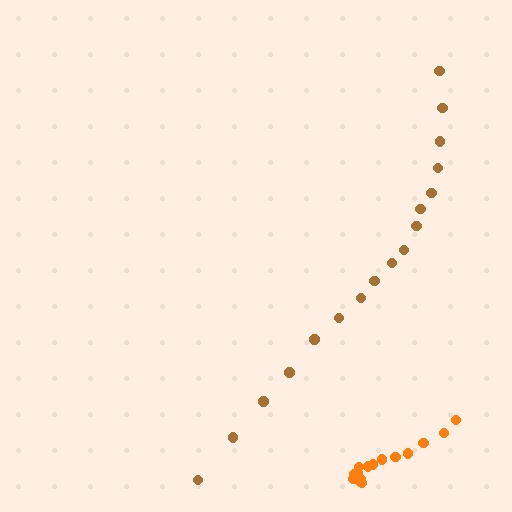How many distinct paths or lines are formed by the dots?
There are 2 distinct paths.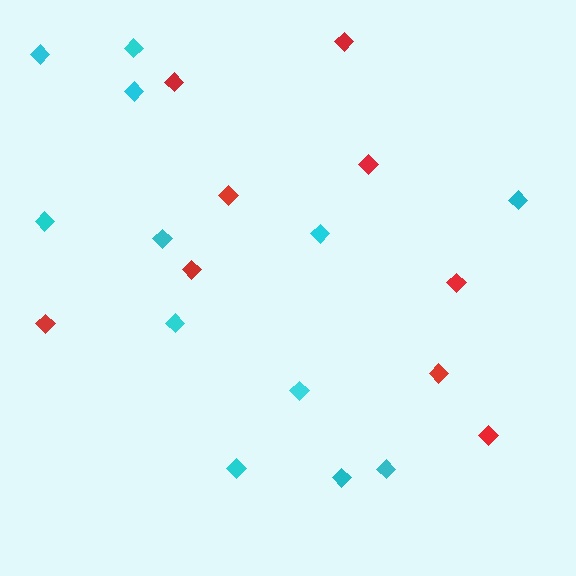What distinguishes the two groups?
There are 2 groups: one group of red diamonds (9) and one group of cyan diamonds (12).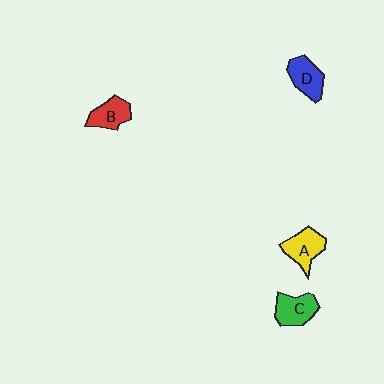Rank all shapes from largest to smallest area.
From largest to smallest: A (yellow), C (green), D (blue), B (red).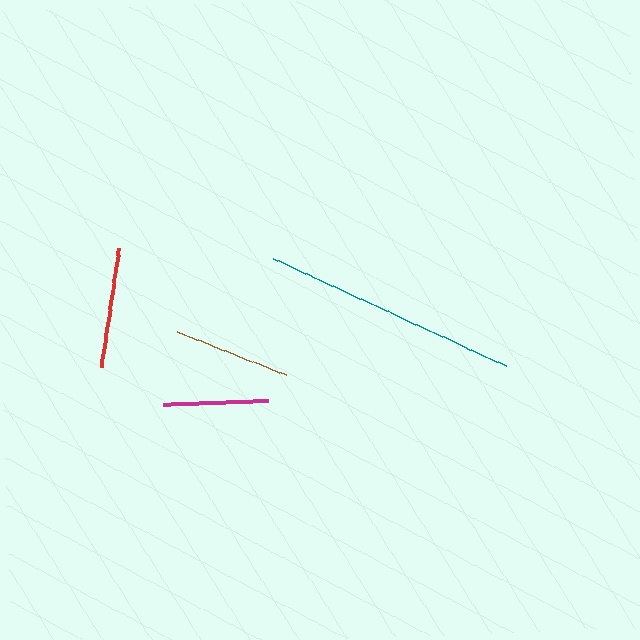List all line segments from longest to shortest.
From longest to shortest: teal, red, brown, magenta.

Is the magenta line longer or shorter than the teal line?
The teal line is longer than the magenta line.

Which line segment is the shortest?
The magenta line is the shortest at approximately 105 pixels.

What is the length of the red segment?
The red segment is approximately 120 pixels long.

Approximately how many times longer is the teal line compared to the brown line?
The teal line is approximately 2.2 times the length of the brown line.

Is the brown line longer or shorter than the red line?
The red line is longer than the brown line.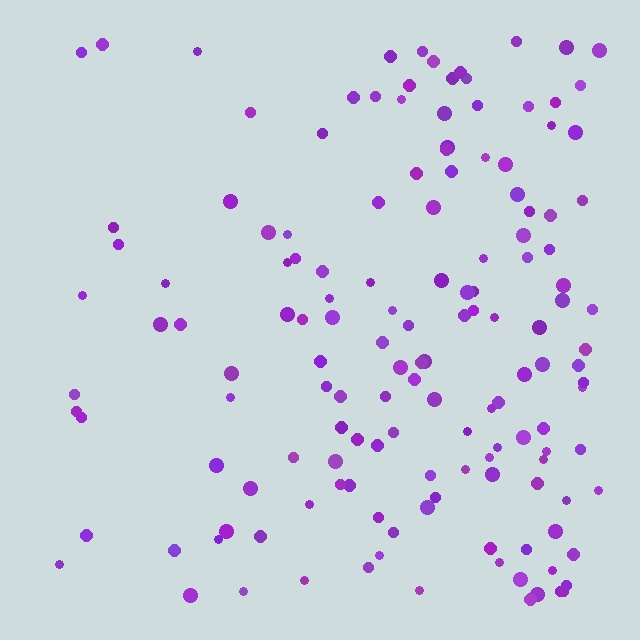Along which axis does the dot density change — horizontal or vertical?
Horizontal.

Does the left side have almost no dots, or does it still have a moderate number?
Still a moderate number, just noticeably fewer than the right.